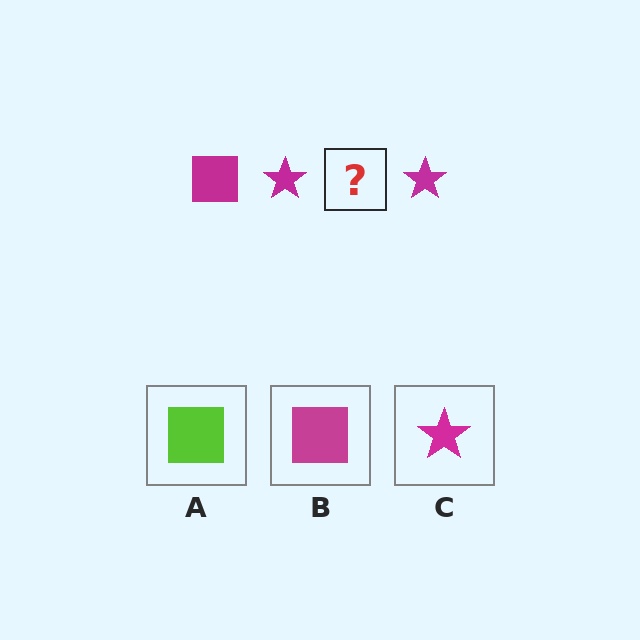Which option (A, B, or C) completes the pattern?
B.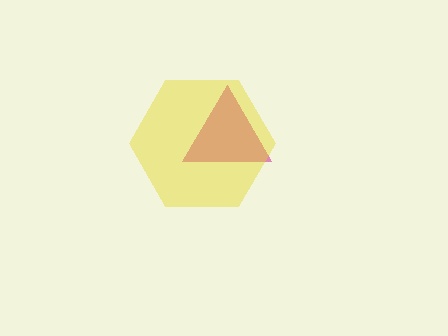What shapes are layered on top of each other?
The layered shapes are: a magenta triangle, a yellow hexagon.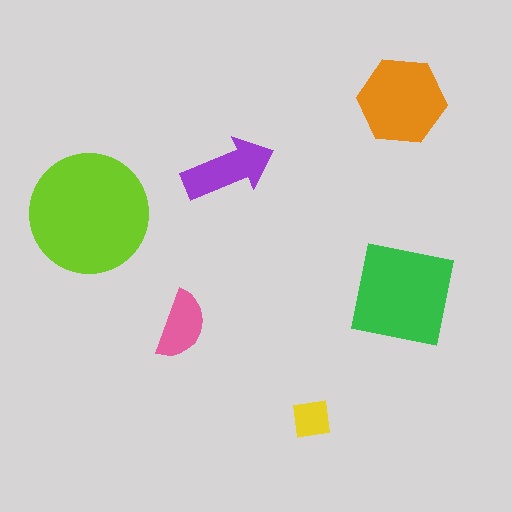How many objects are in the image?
There are 6 objects in the image.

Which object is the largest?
The lime circle.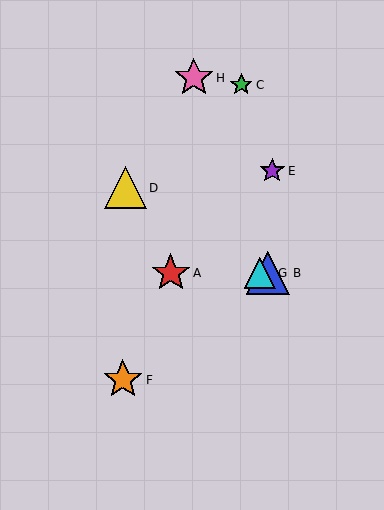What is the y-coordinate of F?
Object F is at y≈380.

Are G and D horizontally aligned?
No, G is at y≈273 and D is at y≈188.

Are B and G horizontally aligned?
Yes, both are at y≈273.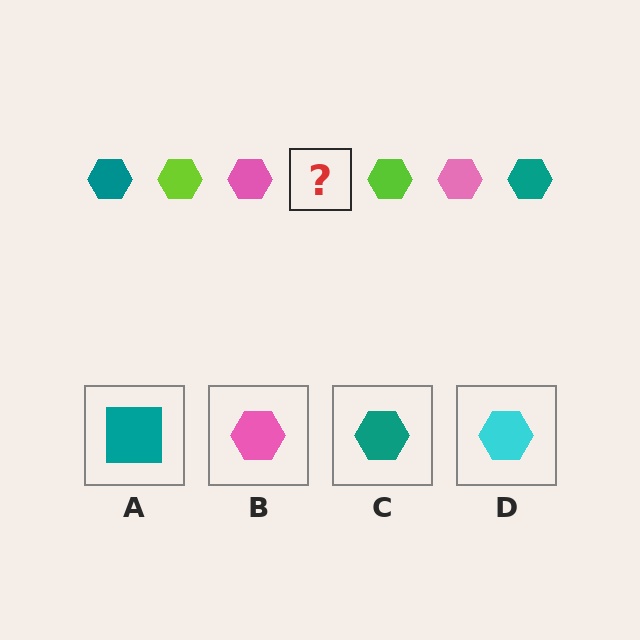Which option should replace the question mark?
Option C.